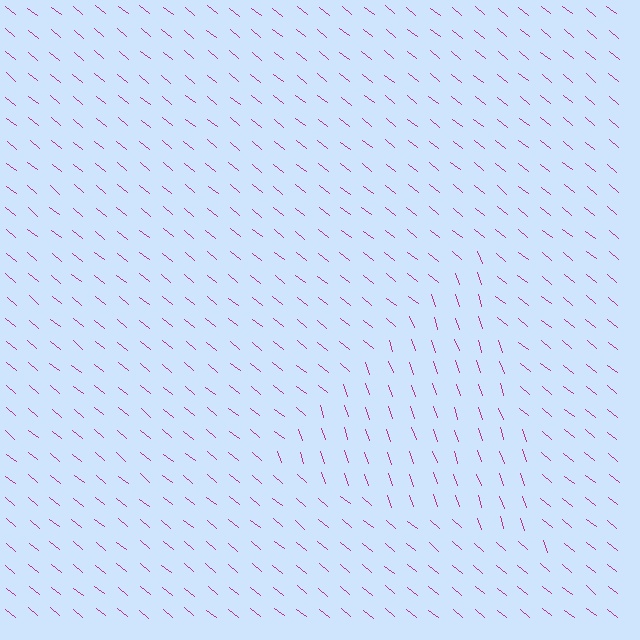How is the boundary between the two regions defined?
The boundary is defined purely by a change in line orientation (approximately 32 degrees difference). All lines are the same color and thickness.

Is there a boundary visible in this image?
Yes, there is a texture boundary formed by a change in line orientation.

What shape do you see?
I see a triangle.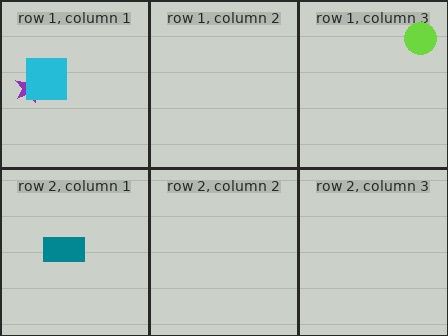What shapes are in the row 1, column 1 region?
The purple star, the cyan square.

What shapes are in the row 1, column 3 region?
The lime circle.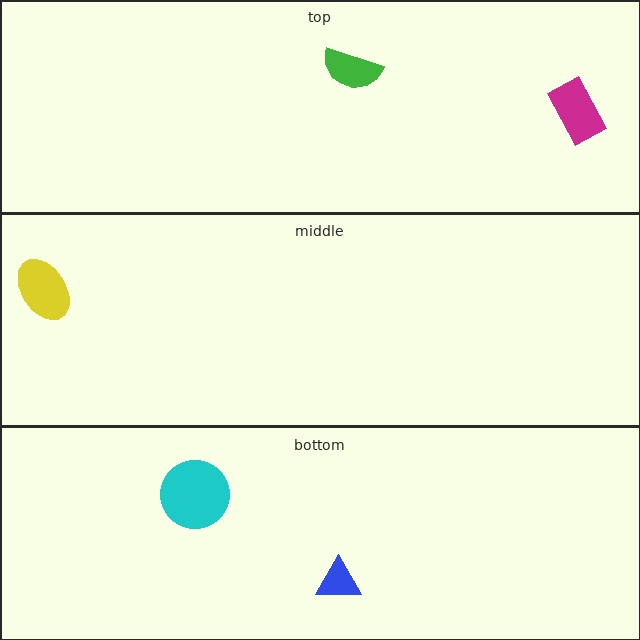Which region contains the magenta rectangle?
The top region.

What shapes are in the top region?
The green semicircle, the magenta rectangle.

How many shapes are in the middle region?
1.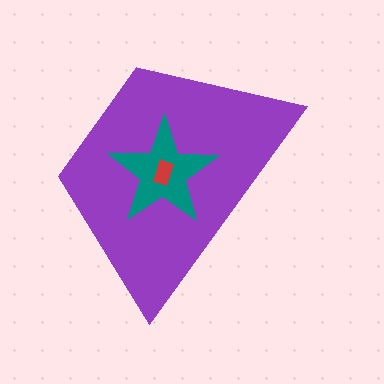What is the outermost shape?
The purple trapezoid.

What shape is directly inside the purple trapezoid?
The teal star.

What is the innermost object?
The red rectangle.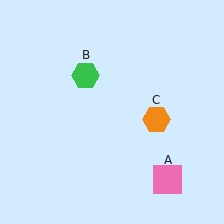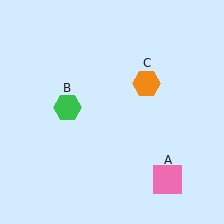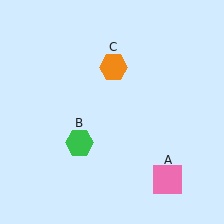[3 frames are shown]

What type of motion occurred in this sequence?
The green hexagon (object B), orange hexagon (object C) rotated counterclockwise around the center of the scene.